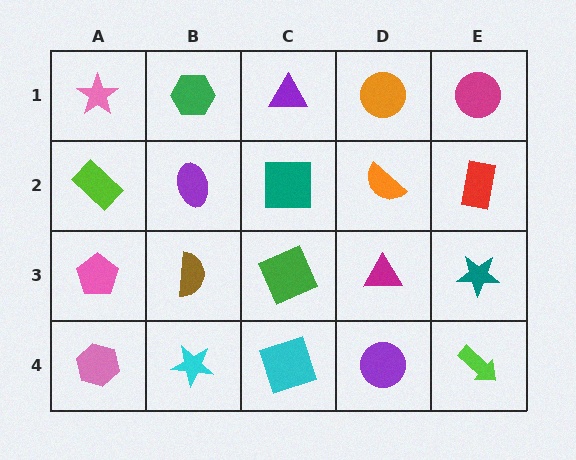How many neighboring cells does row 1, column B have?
3.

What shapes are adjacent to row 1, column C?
A teal square (row 2, column C), a green hexagon (row 1, column B), an orange circle (row 1, column D).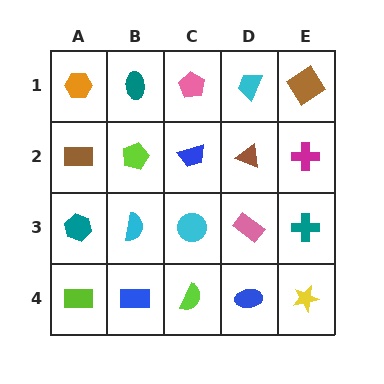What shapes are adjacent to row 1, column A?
A brown rectangle (row 2, column A), a teal ellipse (row 1, column B).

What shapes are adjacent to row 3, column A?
A brown rectangle (row 2, column A), a lime rectangle (row 4, column A), a cyan semicircle (row 3, column B).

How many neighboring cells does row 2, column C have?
4.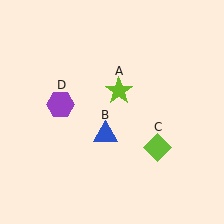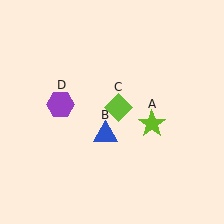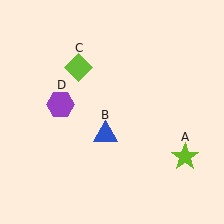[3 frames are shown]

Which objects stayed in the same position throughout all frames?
Blue triangle (object B) and purple hexagon (object D) remained stationary.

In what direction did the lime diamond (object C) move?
The lime diamond (object C) moved up and to the left.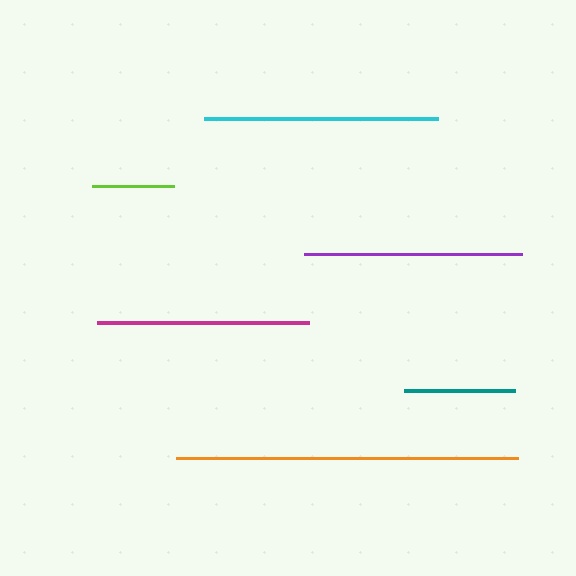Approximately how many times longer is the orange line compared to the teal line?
The orange line is approximately 3.1 times the length of the teal line.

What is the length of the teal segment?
The teal segment is approximately 111 pixels long.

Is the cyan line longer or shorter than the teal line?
The cyan line is longer than the teal line.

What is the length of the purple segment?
The purple segment is approximately 218 pixels long.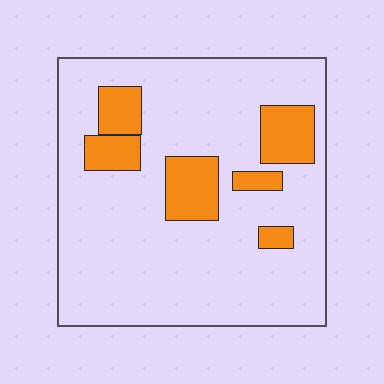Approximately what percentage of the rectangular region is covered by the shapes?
Approximately 20%.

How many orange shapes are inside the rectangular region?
6.